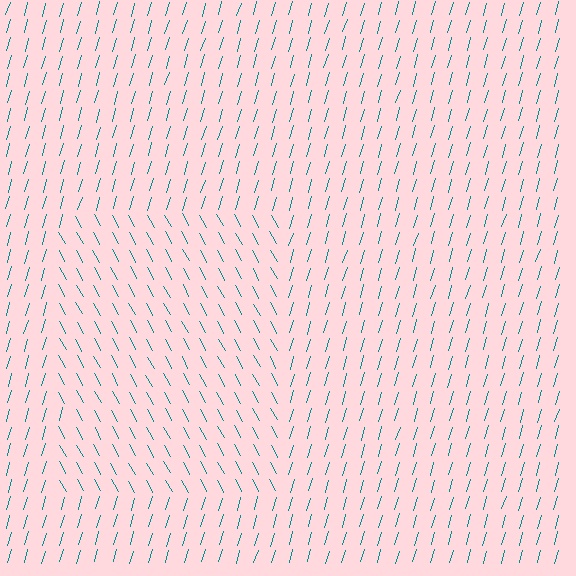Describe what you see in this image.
The image is filled with small teal line segments. A rectangle region in the image has lines oriented differently from the surrounding lines, creating a visible texture boundary.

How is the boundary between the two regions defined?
The boundary is defined purely by a change in line orientation (approximately 45 degrees difference). All lines are the same color and thickness.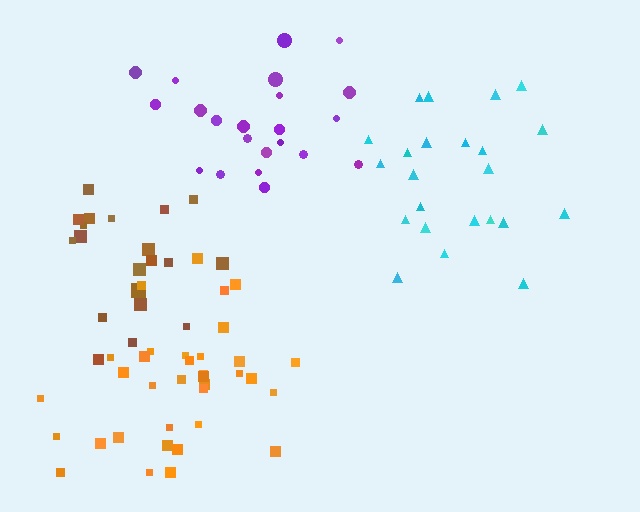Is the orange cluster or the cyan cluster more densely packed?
Orange.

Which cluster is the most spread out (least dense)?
Cyan.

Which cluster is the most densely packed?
Brown.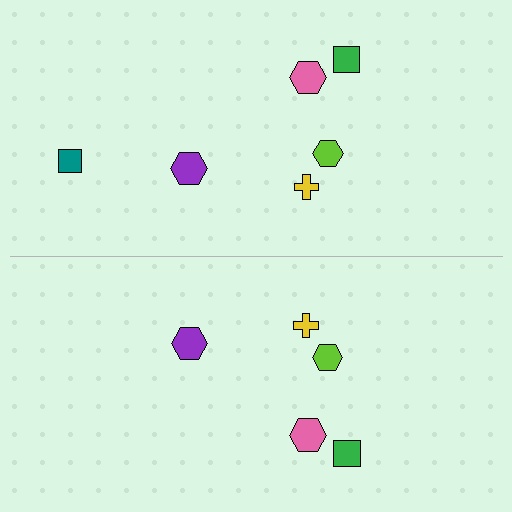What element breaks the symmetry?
A teal square is missing from the bottom side.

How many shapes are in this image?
There are 11 shapes in this image.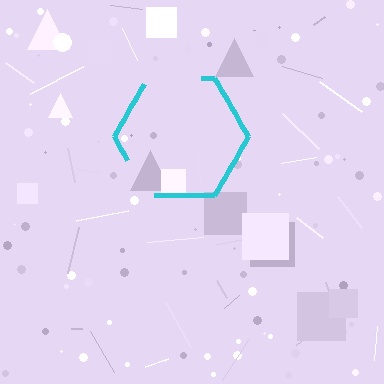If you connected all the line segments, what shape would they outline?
They would outline a hexagon.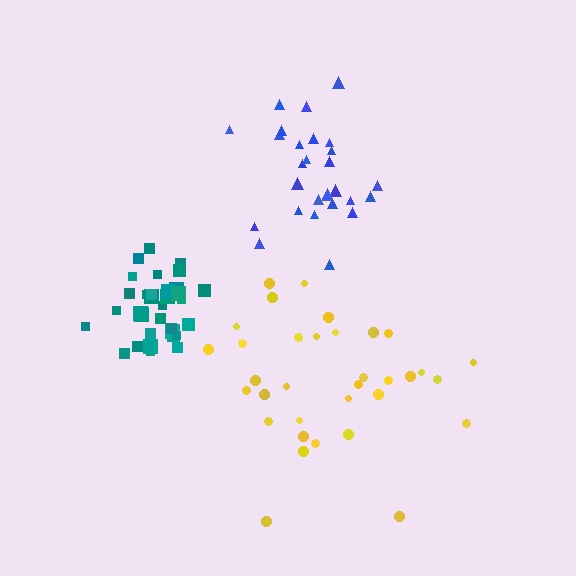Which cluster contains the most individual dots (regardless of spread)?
Yellow (35).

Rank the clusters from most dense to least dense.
teal, blue, yellow.